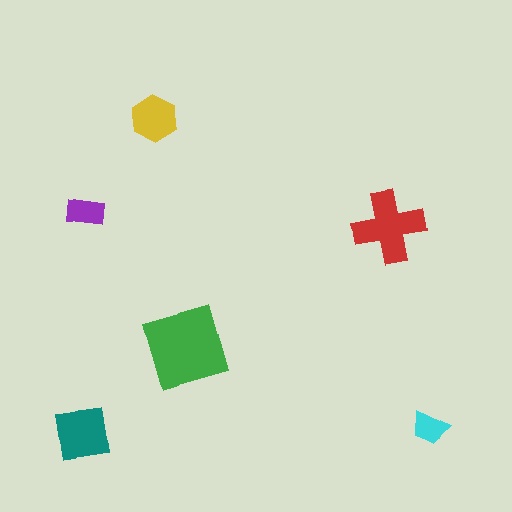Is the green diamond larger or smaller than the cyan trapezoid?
Larger.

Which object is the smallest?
The cyan trapezoid.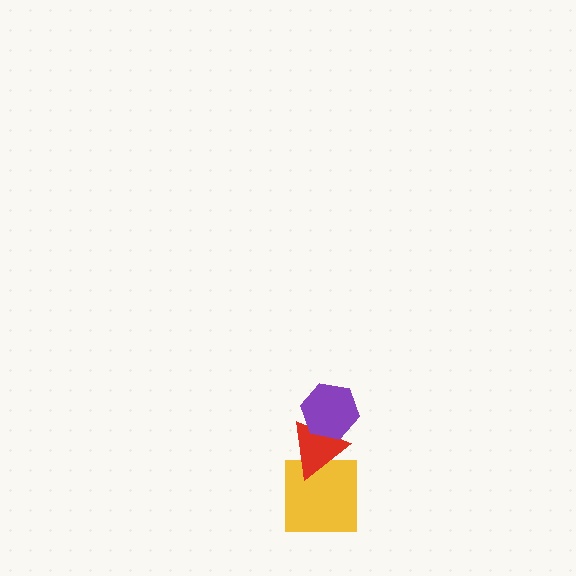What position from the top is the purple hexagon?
The purple hexagon is 1st from the top.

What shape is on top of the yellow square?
The red triangle is on top of the yellow square.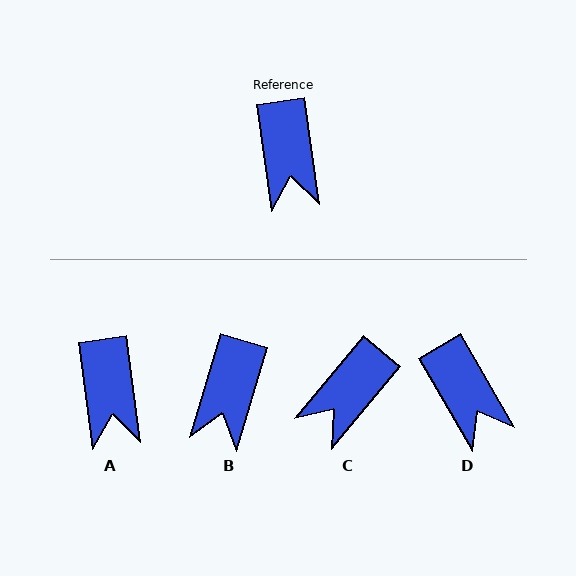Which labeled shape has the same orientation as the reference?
A.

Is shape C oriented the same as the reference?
No, it is off by about 48 degrees.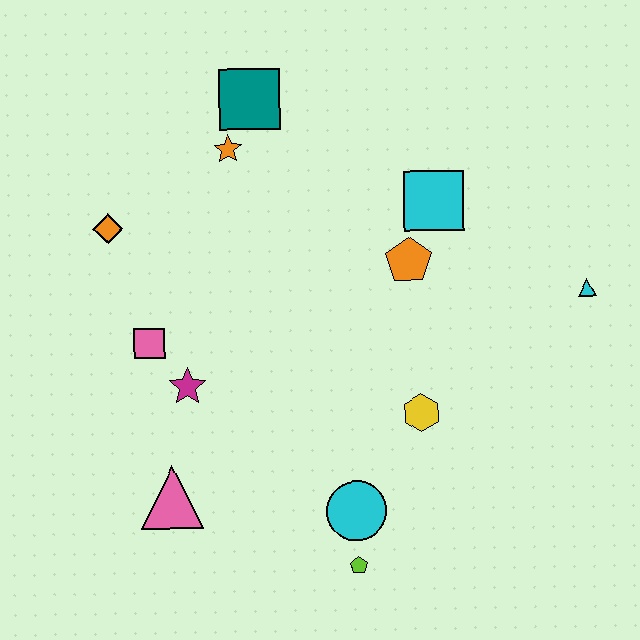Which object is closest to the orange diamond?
The pink square is closest to the orange diamond.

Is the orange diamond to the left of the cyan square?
Yes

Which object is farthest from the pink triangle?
The cyan triangle is farthest from the pink triangle.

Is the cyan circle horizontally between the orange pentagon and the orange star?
Yes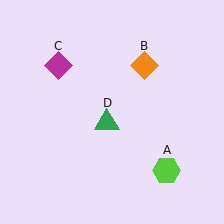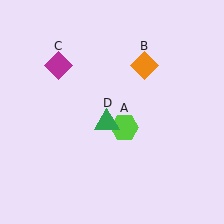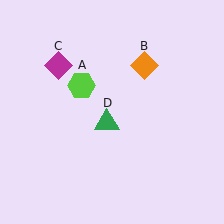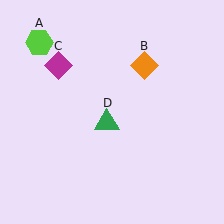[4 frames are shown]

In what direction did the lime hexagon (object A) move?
The lime hexagon (object A) moved up and to the left.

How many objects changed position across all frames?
1 object changed position: lime hexagon (object A).